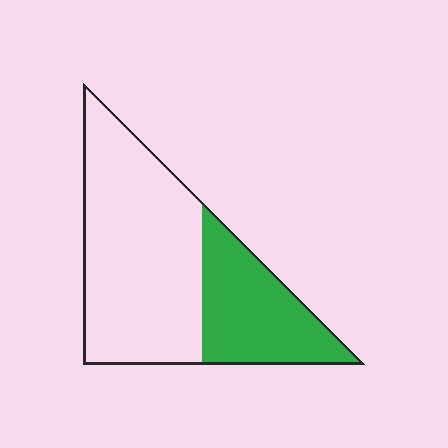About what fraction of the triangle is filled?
About one third (1/3).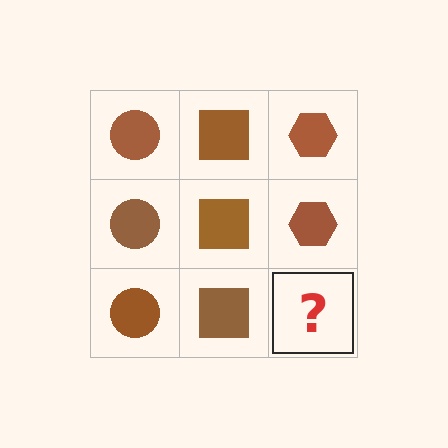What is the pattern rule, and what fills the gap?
The rule is that each column has a consistent shape. The gap should be filled with a brown hexagon.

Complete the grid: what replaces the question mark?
The question mark should be replaced with a brown hexagon.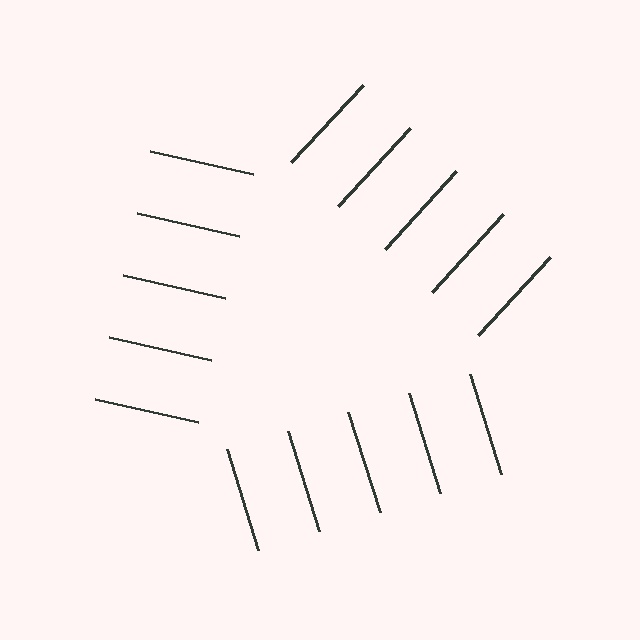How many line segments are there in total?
15 — 5 along each of the 3 edges.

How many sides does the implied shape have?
3 sides — the line-ends trace a triangle.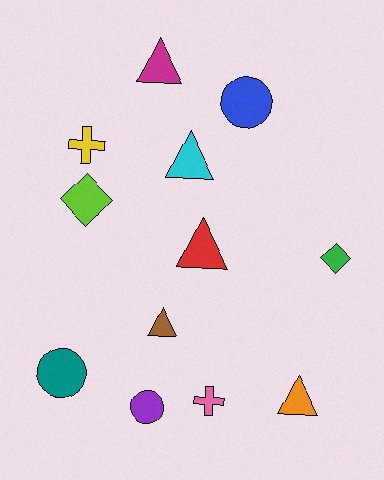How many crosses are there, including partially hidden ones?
There are 2 crosses.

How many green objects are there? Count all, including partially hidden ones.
There is 1 green object.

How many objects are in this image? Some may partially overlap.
There are 12 objects.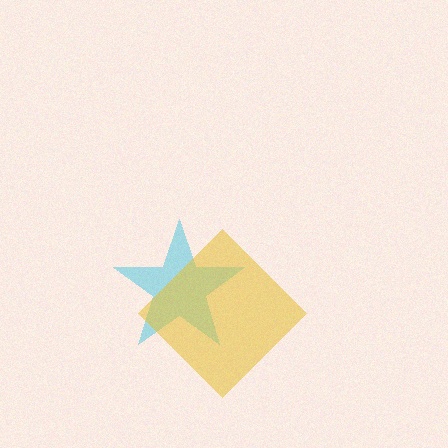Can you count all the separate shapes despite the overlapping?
Yes, there are 2 separate shapes.